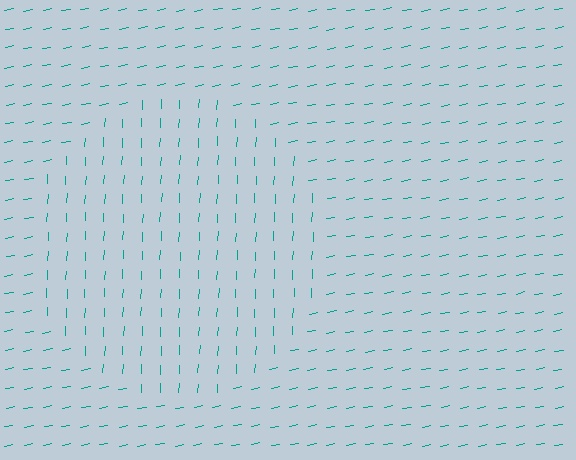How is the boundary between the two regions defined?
The boundary is defined purely by a change in line orientation (approximately 76 degrees difference). All lines are the same color and thickness.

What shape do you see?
I see a circle.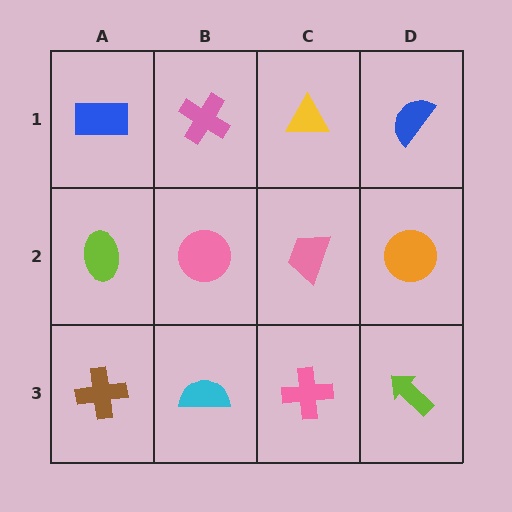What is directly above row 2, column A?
A blue rectangle.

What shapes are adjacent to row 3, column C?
A pink trapezoid (row 2, column C), a cyan semicircle (row 3, column B), a lime arrow (row 3, column D).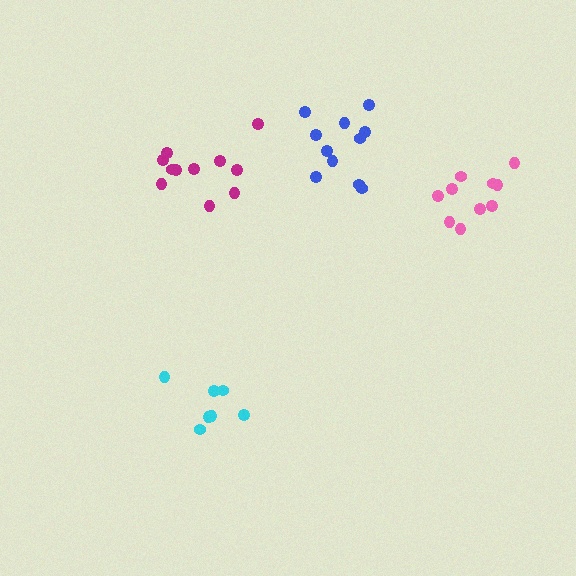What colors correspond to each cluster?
The clusters are colored: blue, cyan, magenta, pink.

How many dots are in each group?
Group 1: 11 dots, Group 2: 7 dots, Group 3: 11 dots, Group 4: 10 dots (39 total).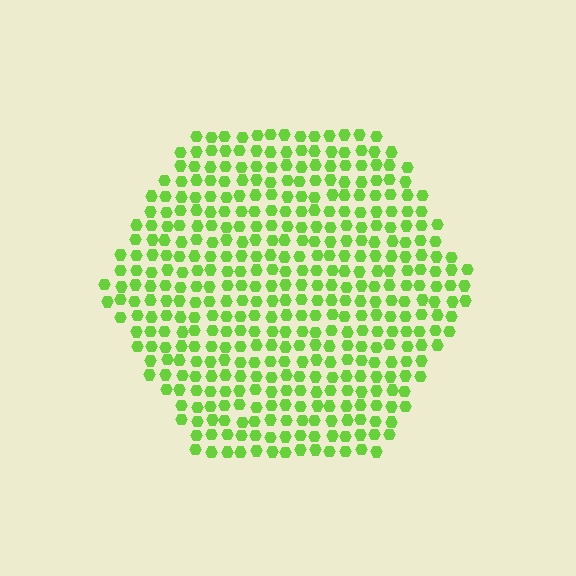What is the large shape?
The large shape is a hexagon.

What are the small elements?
The small elements are hexagons.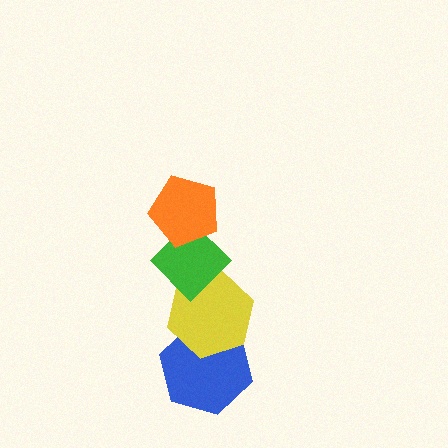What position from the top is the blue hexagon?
The blue hexagon is 4th from the top.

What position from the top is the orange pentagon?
The orange pentagon is 1st from the top.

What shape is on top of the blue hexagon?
The yellow hexagon is on top of the blue hexagon.